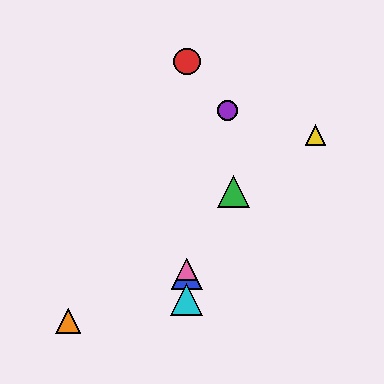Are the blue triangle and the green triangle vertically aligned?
No, the blue triangle is at x≈187 and the green triangle is at x≈233.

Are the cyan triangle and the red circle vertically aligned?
Yes, both are at x≈187.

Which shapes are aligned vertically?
The red circle, the blue triangle, the cyan triangle, the pink triangle are aligned vertically.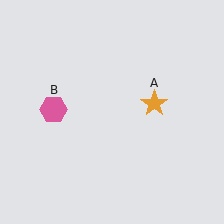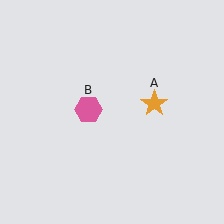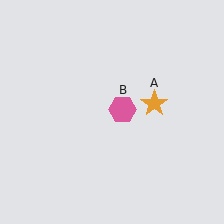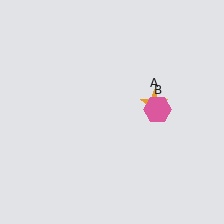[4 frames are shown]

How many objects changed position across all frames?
1 object changed position: pink hexagon (object B).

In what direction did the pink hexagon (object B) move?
The pink hexagon (object B) moved right.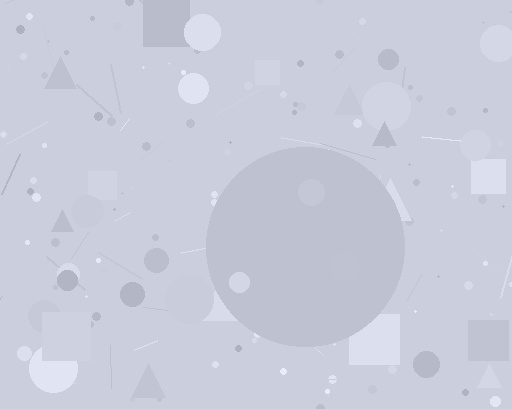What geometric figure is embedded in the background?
A circle is embedded in the background.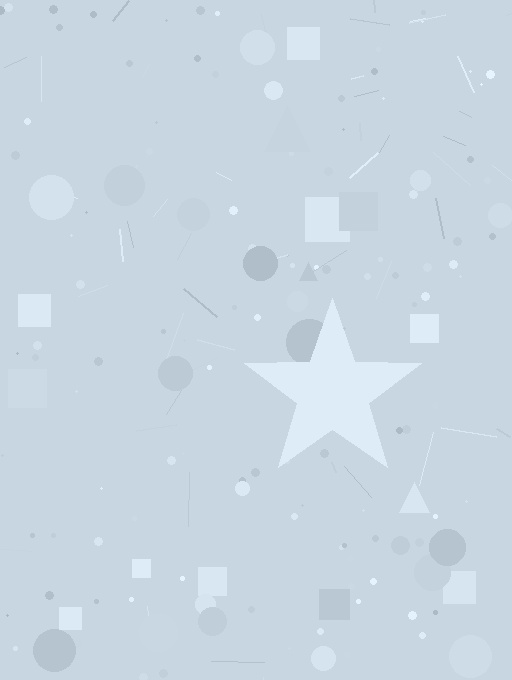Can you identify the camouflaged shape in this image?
The camouflaged shape is a star.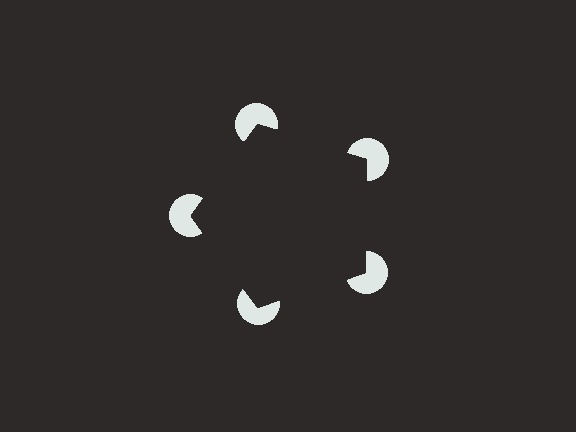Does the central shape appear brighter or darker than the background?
It typically appears slightly darker than the background, even though no actual brightness change is drawn.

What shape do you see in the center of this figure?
An illusory pentagon — its edges are inferred from the aligned wedge cuts in the pac-man discs, not physically drawn.